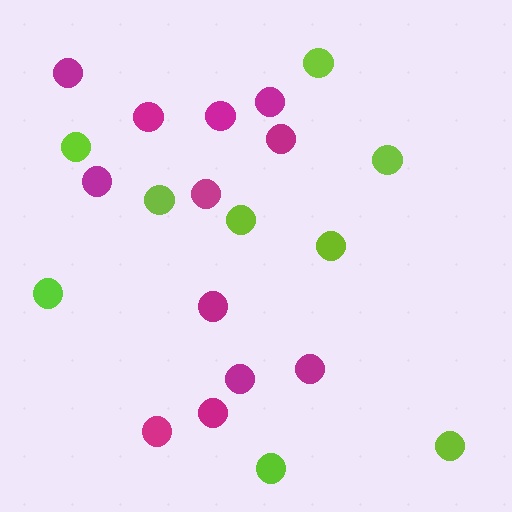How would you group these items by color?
There are 2 groups: one group of magenta circles (12) and one group of lime circles (9).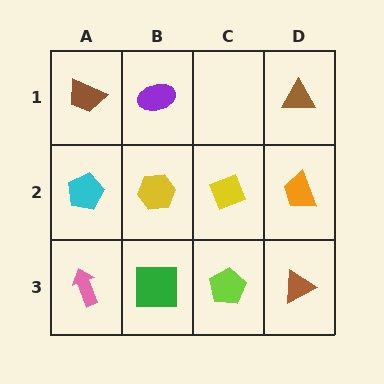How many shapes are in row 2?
4 shapes.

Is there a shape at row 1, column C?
No, that cell is empty.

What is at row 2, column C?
A yellow diamond.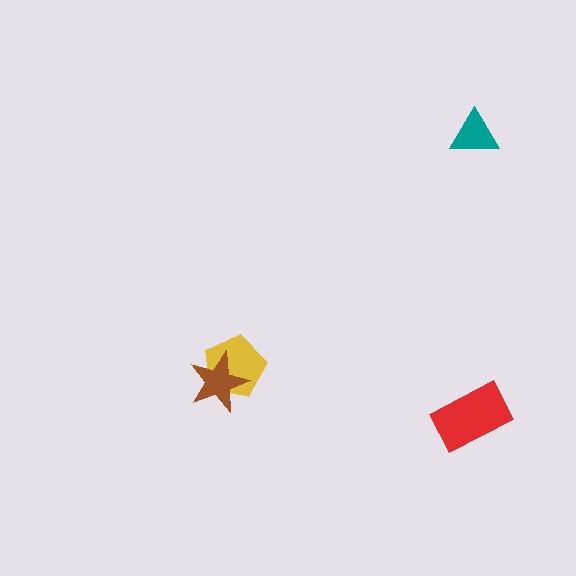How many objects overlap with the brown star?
1 object overlaps with the brown star.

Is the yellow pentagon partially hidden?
Yes, it is partially covered by another shape.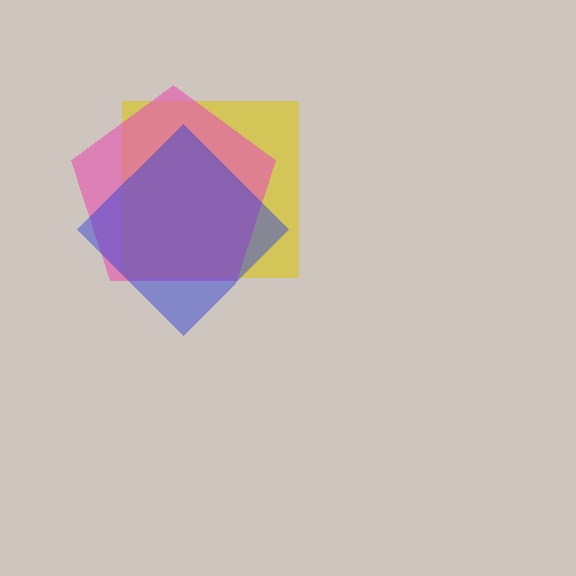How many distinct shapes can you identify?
There are 3 distinct shapes: a yellow square, a pink pentagon, a blue diamond.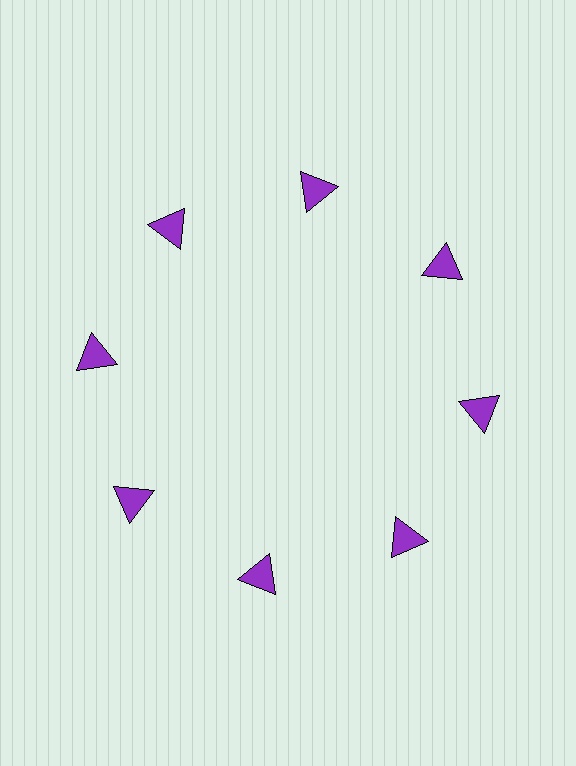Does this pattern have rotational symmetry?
Yes, this pattern has 8-fold rotational symmetry. It looks the same after rotating 45 degrees around the center.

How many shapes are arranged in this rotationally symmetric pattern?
There are 8 shapes, arranged in 8 groups of 1.